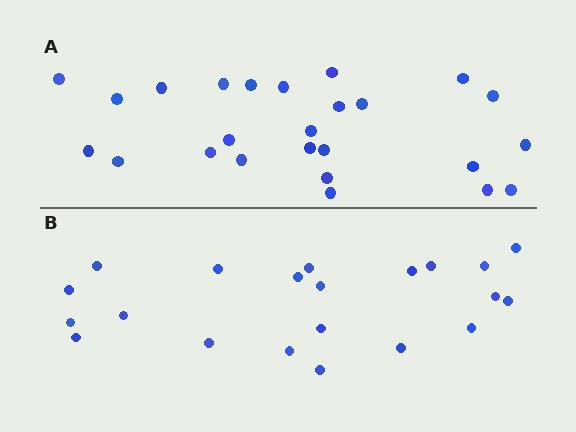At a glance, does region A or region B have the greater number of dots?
Region A (the top region) has more dots.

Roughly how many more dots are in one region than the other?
Region A has about 4 more dots than region B.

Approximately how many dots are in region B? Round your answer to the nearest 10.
About 20 dots. (The exact count is 21, which rounds to 20.)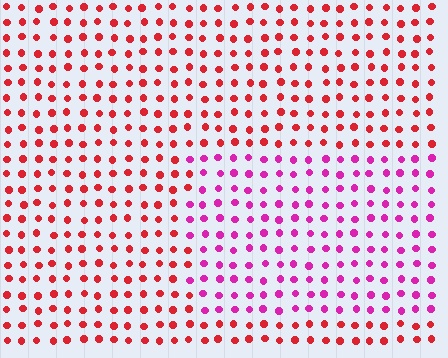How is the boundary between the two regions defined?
The boundary is defined purely by a slight shift in hue (about 42 degrees). Spacing, size, and orientation are identical on both sides.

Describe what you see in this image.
The image is filled with small red elements in a uniform arrangement. A rectangle-shaped region is visible where the elements are tinted to a slightly different hue, forming a subtle color boundary.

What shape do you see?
I see a rectangle.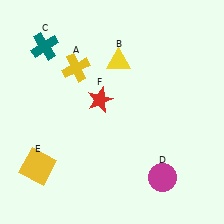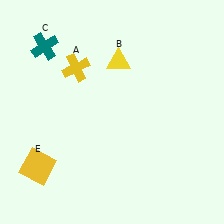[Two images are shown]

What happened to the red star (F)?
The red star (F) was removed in Image 2. It was in the top-left area of Image 1.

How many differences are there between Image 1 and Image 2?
There are 2 differences between the two images.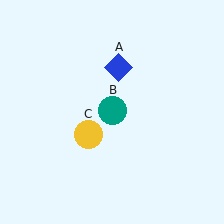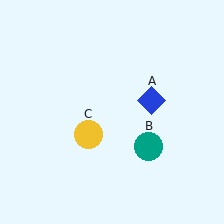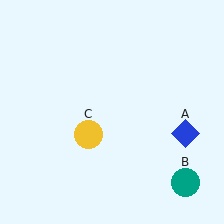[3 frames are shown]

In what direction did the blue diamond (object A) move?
The blue diamond (object A) moved down and to the right.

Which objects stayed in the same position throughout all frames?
Yellow circle (object C) remained stationary.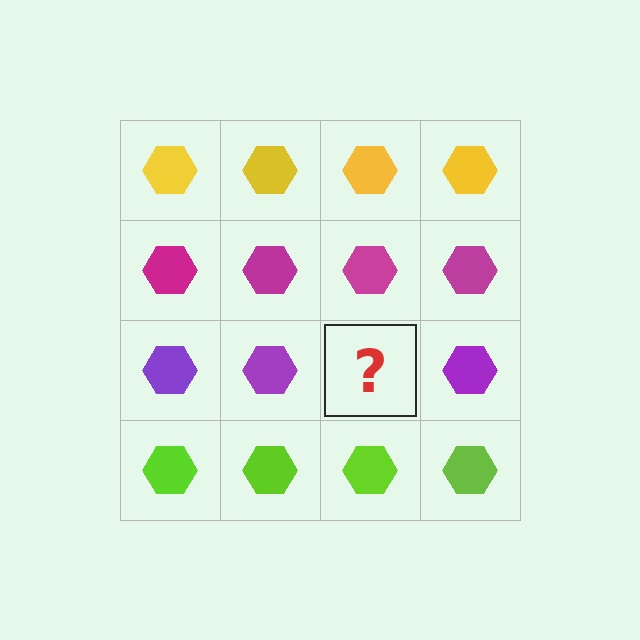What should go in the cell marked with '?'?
The missing cell should contain a purple hexagon.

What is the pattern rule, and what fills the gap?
The rule is that each row has a consistent color. The gap should be filled with a purple hexagon.